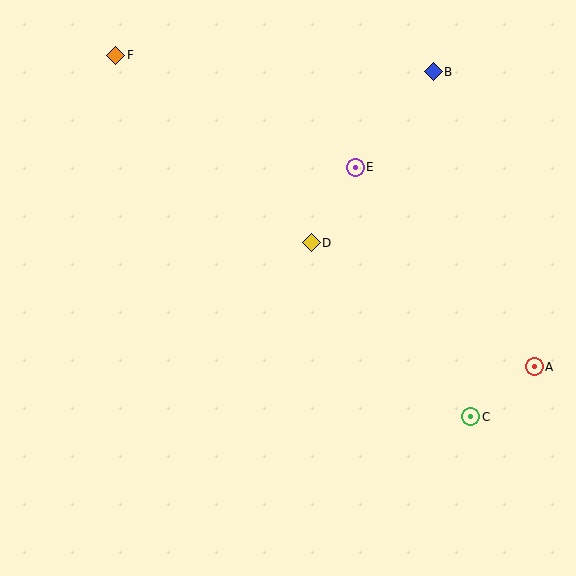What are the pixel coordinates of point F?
Point F is at (116, 55).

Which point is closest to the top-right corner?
Point B is closest to the top-right corner.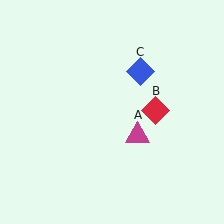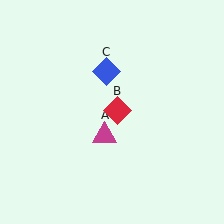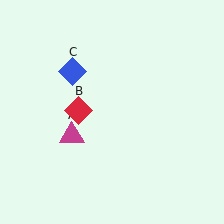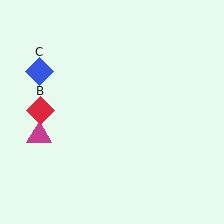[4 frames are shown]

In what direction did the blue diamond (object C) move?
The blue diamond (object C) moved left.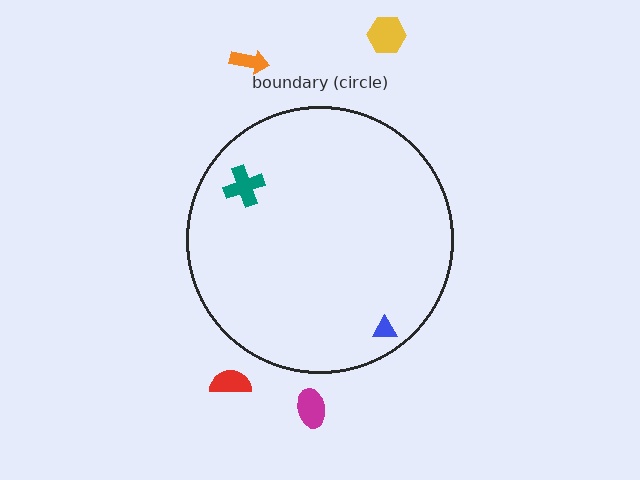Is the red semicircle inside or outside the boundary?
Outside.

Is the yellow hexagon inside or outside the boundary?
Outside.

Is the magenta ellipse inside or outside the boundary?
Outside.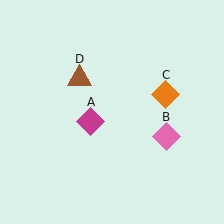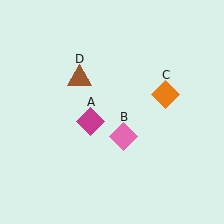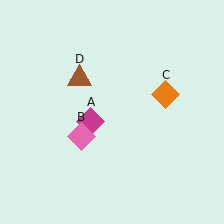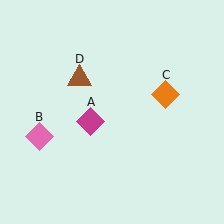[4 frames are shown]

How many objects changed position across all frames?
1 object changed position: pink diamond (object B).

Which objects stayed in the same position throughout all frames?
Magenta diamond (object A) and orange diamond (object C) and brown triangle (object D) remained stationary.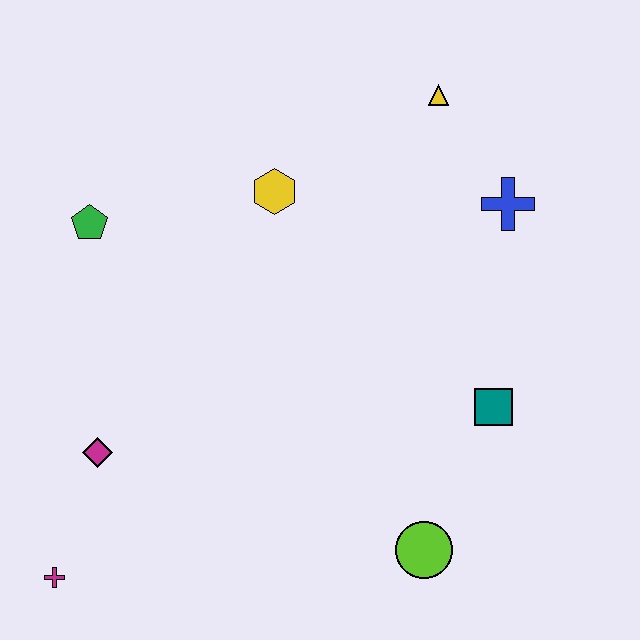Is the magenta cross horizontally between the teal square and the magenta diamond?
No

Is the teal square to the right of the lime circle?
Yes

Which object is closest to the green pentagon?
The yellow hexagon is closest to the green pentagon.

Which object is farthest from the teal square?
The magenta cross is farthest from the teal square.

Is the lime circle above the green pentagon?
No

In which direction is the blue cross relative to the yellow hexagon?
The blue cross is to the right of the yellow hexagon.